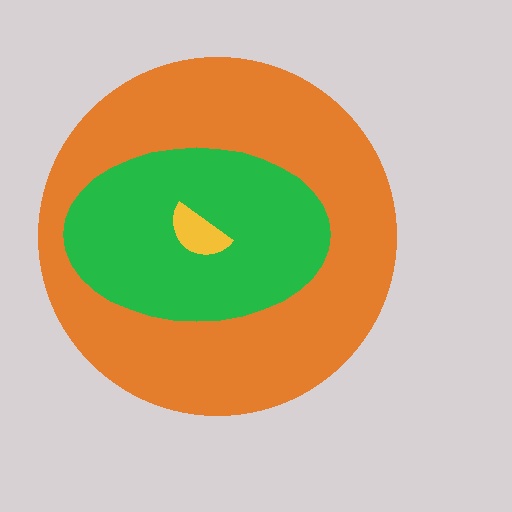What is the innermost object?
The yellow semicircle.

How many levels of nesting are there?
3.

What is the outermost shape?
The orange circle.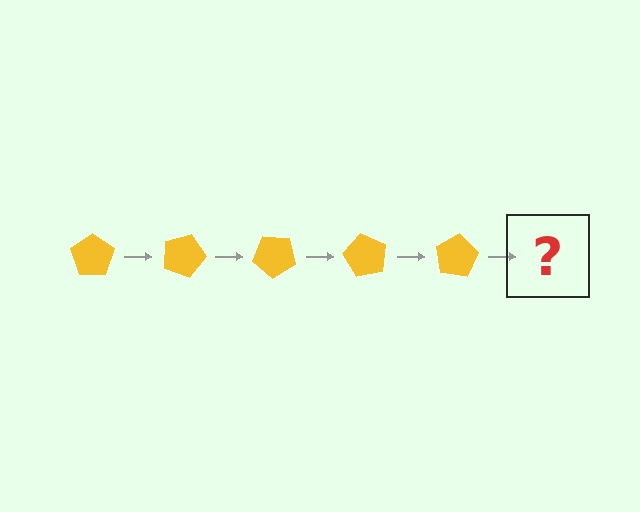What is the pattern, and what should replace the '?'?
The pattern is that the pentagon rotates 20 degrees each step. The '?' should be a yellow pentagon rotated 100 degrees.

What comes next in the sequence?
The next element should be a yellow pentagon rotated 100 degrees.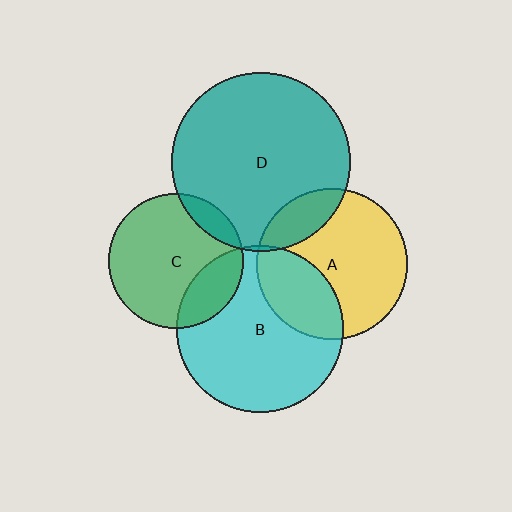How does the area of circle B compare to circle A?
Approximately 1.2 times.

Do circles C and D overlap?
Yes.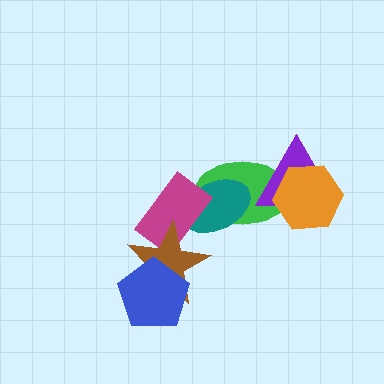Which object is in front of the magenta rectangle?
The brown star is in front of the magenta rectangle.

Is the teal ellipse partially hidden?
Yes, it is partially covered by another shape.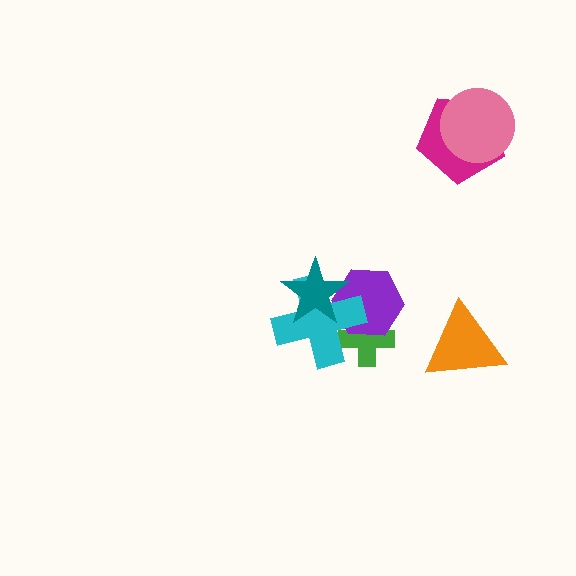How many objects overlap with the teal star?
2 objects overlap with the teal star.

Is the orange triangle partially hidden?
No, no other shape covers it.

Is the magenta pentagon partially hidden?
Yes, it is partially covered by another shape.